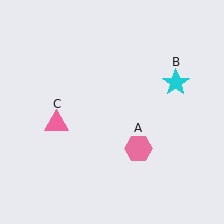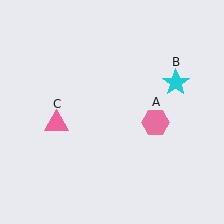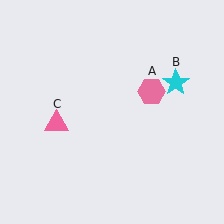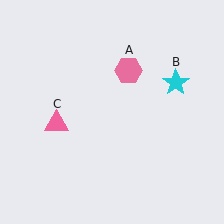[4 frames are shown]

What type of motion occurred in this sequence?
The pink hexagon (object A) rotated counterclockwise around the center of the scene.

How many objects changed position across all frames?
1 object changed position: pink hexagon (object A).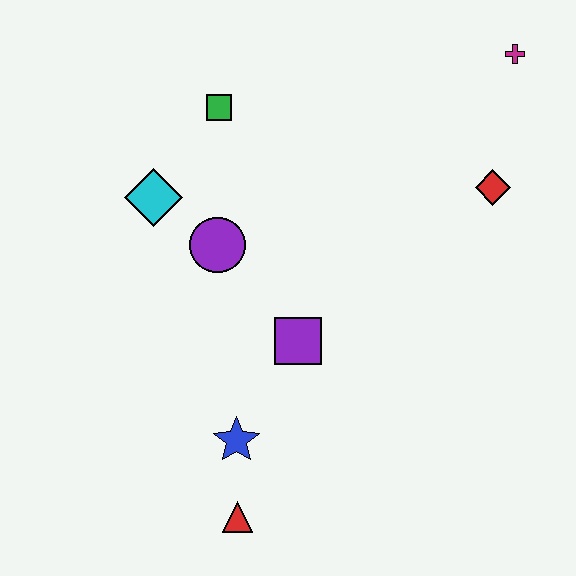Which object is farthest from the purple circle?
The magenta cross is farthest from the purple circle.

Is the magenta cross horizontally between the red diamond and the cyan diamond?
No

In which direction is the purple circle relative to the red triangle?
The purple circle is above the red triangle.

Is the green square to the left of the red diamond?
Yes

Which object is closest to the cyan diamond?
The purple circle is closest to the cyan diamond.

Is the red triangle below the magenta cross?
Yes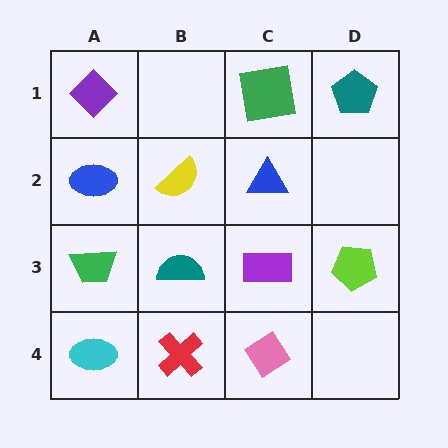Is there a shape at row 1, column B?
No, that cell is empty.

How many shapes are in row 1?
3 shapes.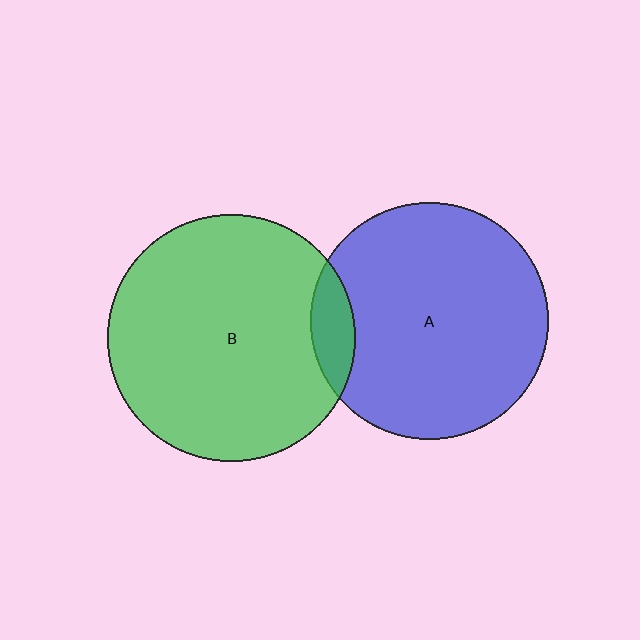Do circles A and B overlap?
Yes.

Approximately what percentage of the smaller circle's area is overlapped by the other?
Approximately 10%.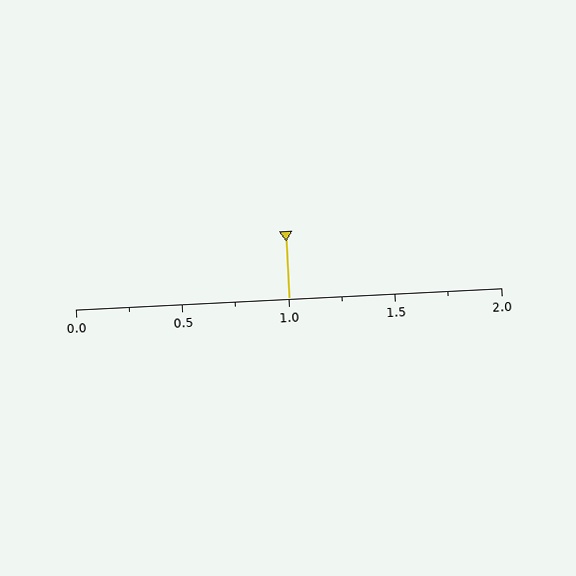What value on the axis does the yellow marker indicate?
The marker indicates approximately 1.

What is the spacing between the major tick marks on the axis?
The major ticks are spaced 0.5 apart.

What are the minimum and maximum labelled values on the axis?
The axis runs from 0.0 to 2.0.